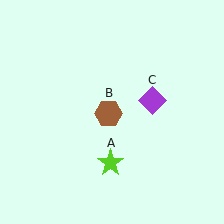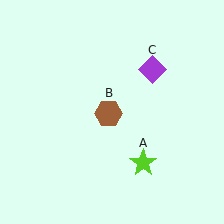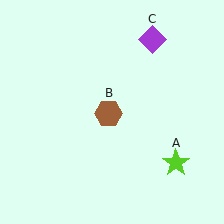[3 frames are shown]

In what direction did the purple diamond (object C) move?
The purple diamond (object C) moved up.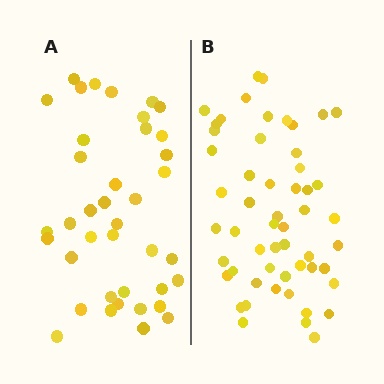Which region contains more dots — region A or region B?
Region B (the right region) has more dots.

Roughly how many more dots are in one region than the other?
Region B has approximately 15 more dots than region A.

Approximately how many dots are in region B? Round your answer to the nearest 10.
About 50 dots. (The exact count is 54, which rounds to 50.)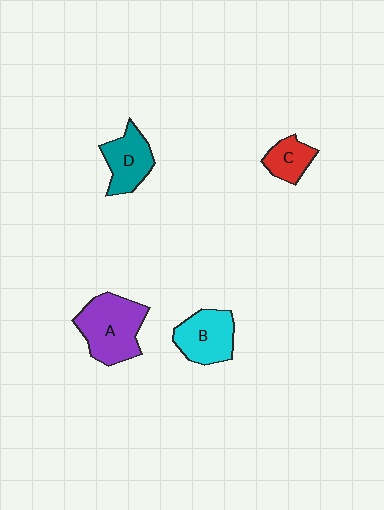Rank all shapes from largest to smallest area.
From largest to smallest: A (purple), B (cyan), D (teal), C (red).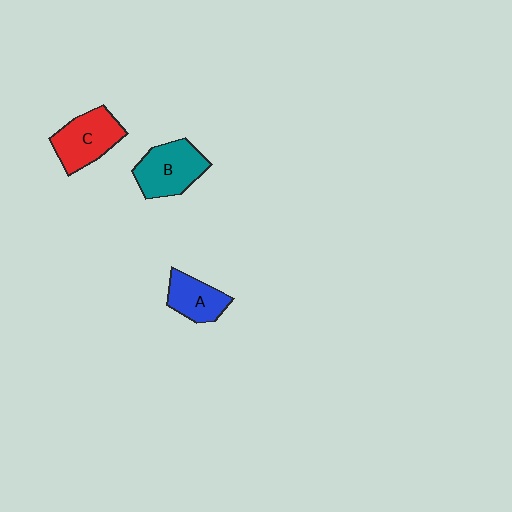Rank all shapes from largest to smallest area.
From largest to smallest: B (teal), C (red), A (blue).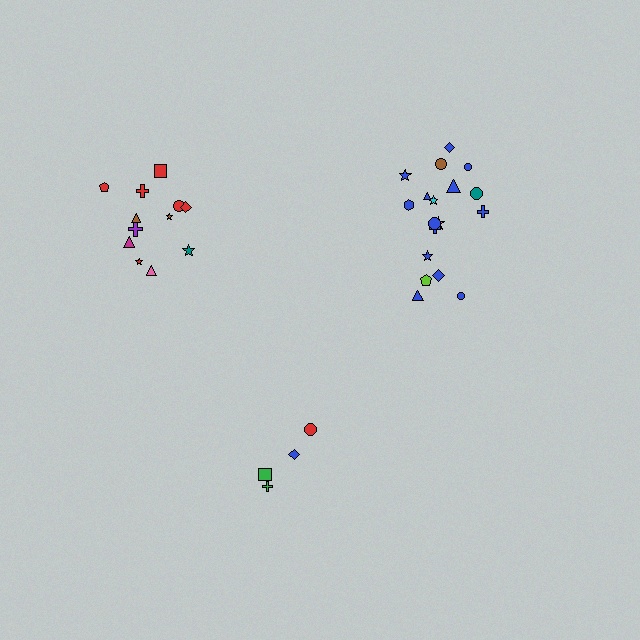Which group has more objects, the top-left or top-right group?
The top-right group.